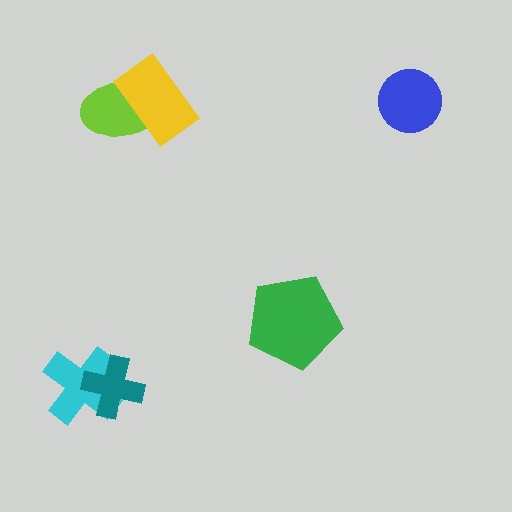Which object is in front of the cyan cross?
The teal cross is in front of the cyan cross.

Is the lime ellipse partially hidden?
Yes, it is partially covered by another shape.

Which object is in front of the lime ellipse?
The yellow rectangle is in front of the lime ellipse.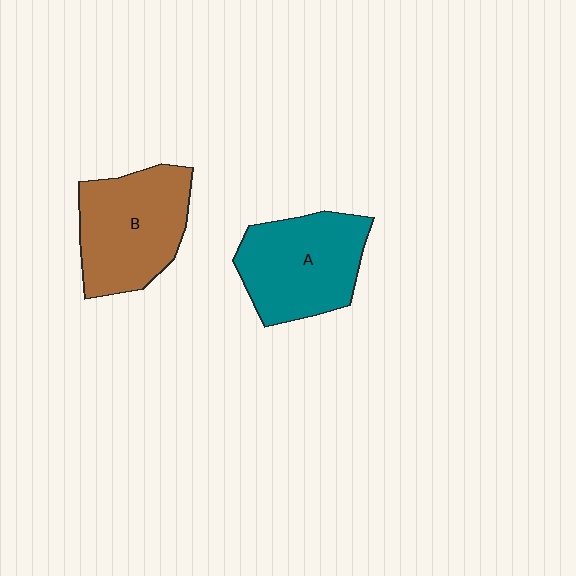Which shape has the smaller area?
Shape A (teal).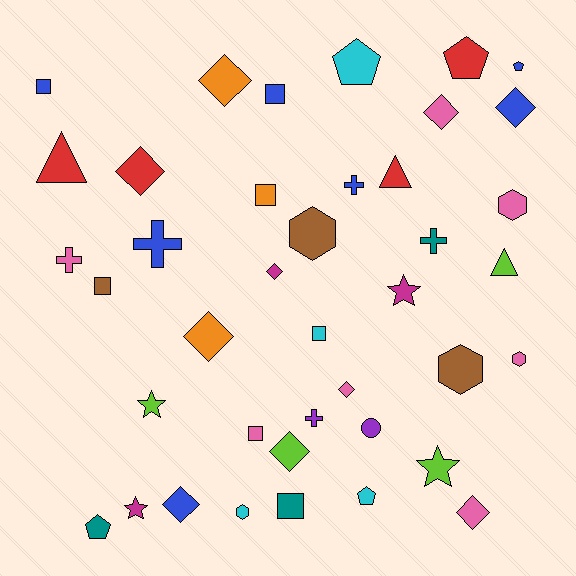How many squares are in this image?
There are 7 squares.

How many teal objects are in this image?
There are 3 teal objects.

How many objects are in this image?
There are 40 objects.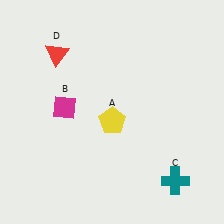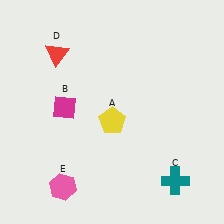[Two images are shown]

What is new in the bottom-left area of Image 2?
A pink hexagon (E) was added in the bottom-left area of Image 2.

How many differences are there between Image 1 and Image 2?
There is 1 difference between the two images.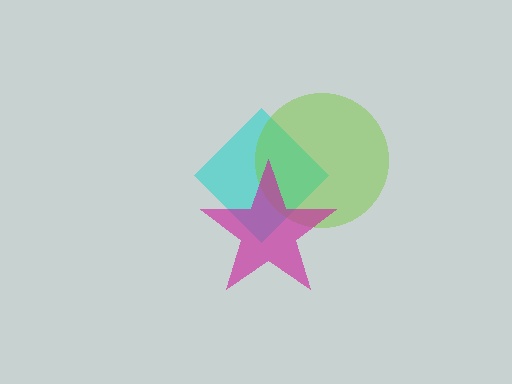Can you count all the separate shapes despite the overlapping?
Yes, there are 3 separate shapes.